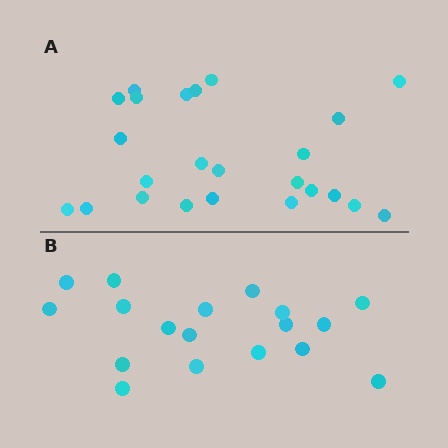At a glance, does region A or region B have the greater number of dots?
Region A (the top region) has more dots.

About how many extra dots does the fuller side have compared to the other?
Region A has about 6 more dots than region B.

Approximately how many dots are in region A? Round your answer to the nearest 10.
About 20 dots. (The exact count is 24, which rounds to 20.)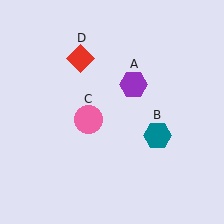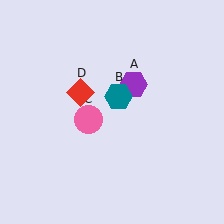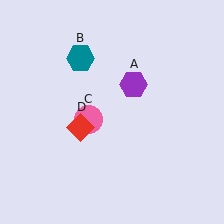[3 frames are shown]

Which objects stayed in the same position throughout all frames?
Purple hexagon (object A) and pink circle (object C) remained stationary.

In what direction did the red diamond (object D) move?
The red diamond (object D) moved down.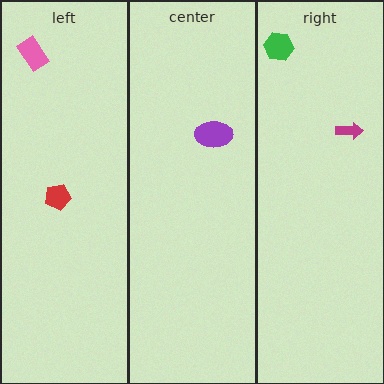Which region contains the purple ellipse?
The center region.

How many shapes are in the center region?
1.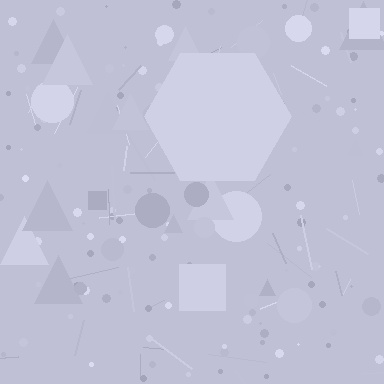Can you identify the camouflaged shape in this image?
The camouflaged shape is a hexagon.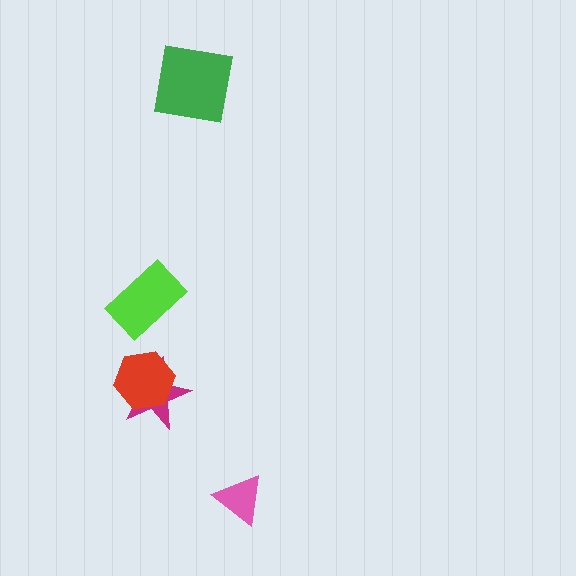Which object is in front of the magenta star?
The red hexagon is in front of the magenta star.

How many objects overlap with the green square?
0 objects overlap with the green square.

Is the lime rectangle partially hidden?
No, no other shape covers it.